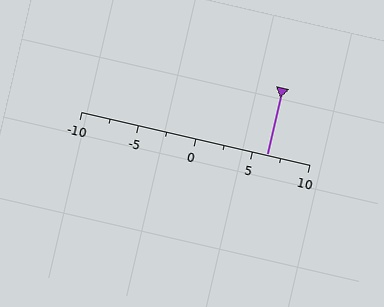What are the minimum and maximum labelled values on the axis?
The axis runs from -10 to 10.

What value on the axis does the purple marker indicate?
The marker indicates approximately 6.2.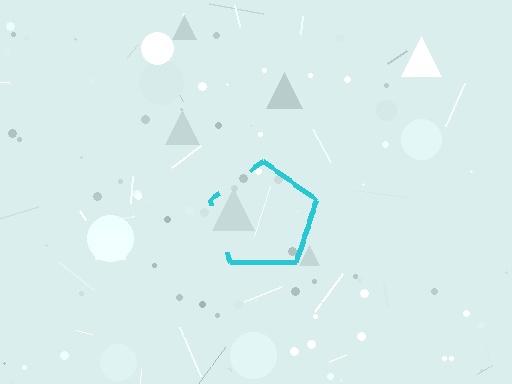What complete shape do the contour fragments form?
The contour fragments form a pentagon.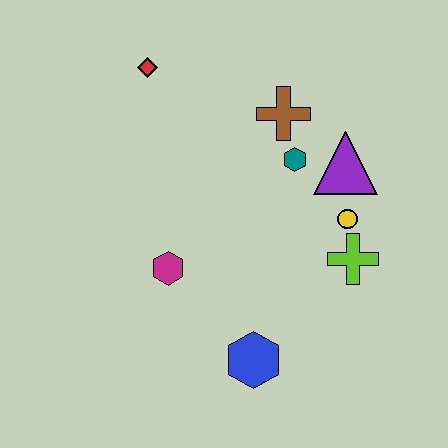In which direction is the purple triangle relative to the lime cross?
The purple triangle is above the lime cross.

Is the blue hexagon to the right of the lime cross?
No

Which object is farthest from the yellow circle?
The red diamond is farthest from the yellow circle.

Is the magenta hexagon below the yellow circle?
Yes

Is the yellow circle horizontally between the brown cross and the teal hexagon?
No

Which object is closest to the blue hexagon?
The magenta hexagon is closest to the blue hexagon.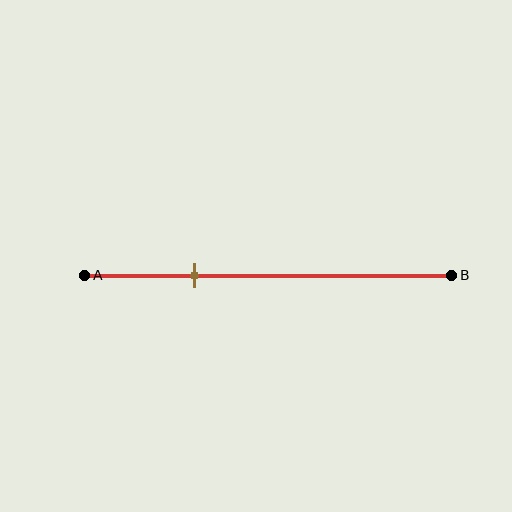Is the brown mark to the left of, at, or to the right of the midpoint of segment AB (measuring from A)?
The brown mark is to the left of the midpoint of segment AB.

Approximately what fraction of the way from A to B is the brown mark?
The brown mark is approximately 30% of the way from A to B.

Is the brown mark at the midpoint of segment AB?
No, the mark is at about 30% from A, not at the 50% midpoint.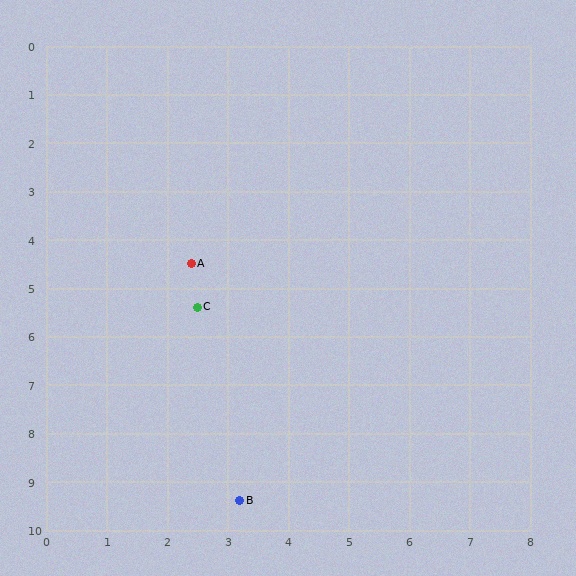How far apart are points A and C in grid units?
Points A and C are about 0.9 grid units apart.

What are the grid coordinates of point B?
Point B is at approximately (3.2, 9.4).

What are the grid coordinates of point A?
Point A is at approximately (2.4, 4.5).